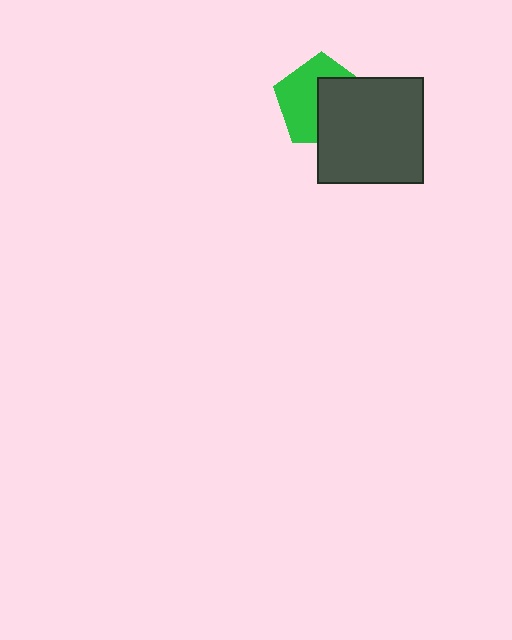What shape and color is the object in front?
The object in front is a dark gray square.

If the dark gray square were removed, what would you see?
You would see the complete green pentagon.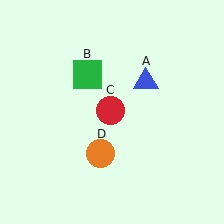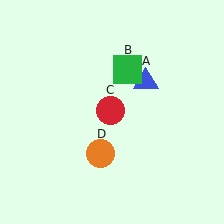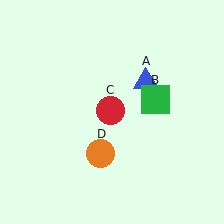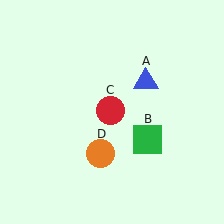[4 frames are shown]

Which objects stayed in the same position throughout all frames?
Blue triangle (object A) and red circle (object C) and orange circle (object D) remained stationary.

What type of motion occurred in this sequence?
The green square (object B) rotated clockwise around the center of the scene.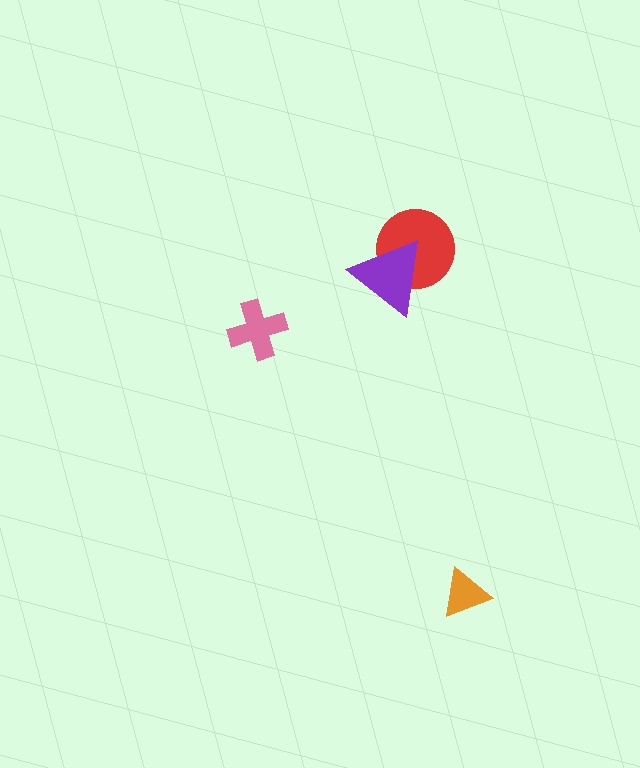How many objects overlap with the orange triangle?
0 objects overlap with the orange triangle.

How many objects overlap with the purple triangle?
1 object overlaps with the purple triangle.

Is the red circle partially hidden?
Yes, it is partially covered by another shape.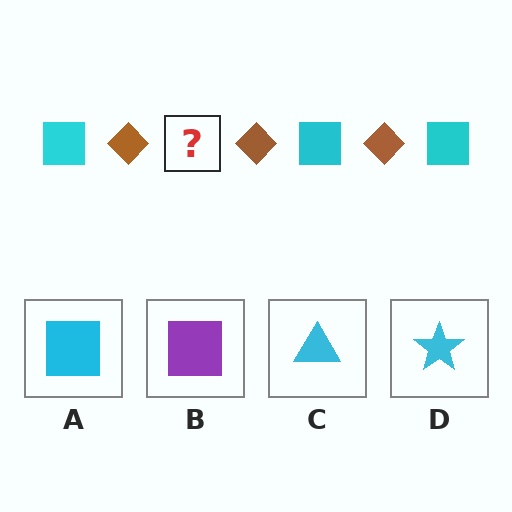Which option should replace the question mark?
Option A.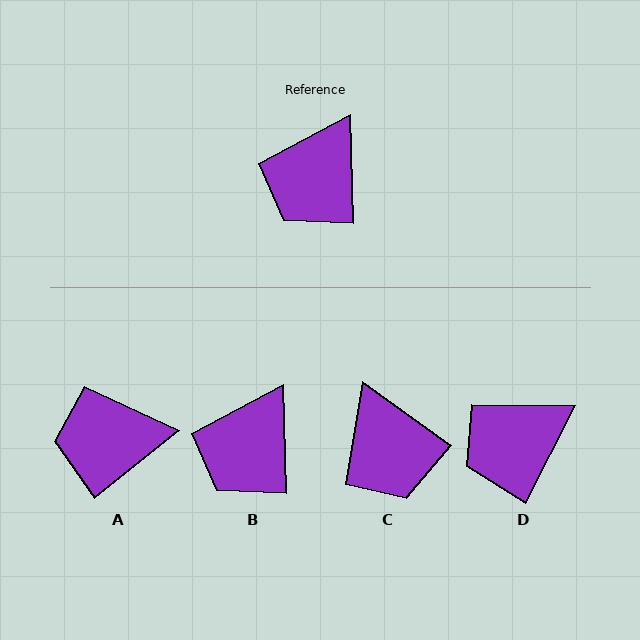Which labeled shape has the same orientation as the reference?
B.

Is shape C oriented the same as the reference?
No, it is off by about 53 degrees.